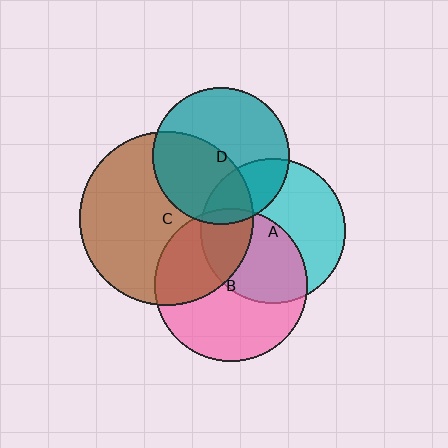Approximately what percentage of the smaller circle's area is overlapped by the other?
Approximately 25%.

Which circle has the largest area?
Circle C (brown).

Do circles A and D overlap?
Yes.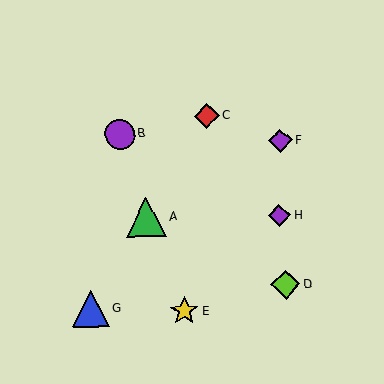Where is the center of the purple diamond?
The center of the purple diamond is at (280, 216).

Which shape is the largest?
The green triangle (labeled A) is the largest.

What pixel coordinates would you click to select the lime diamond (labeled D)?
Click at (286, 284) to select the lime diamond D.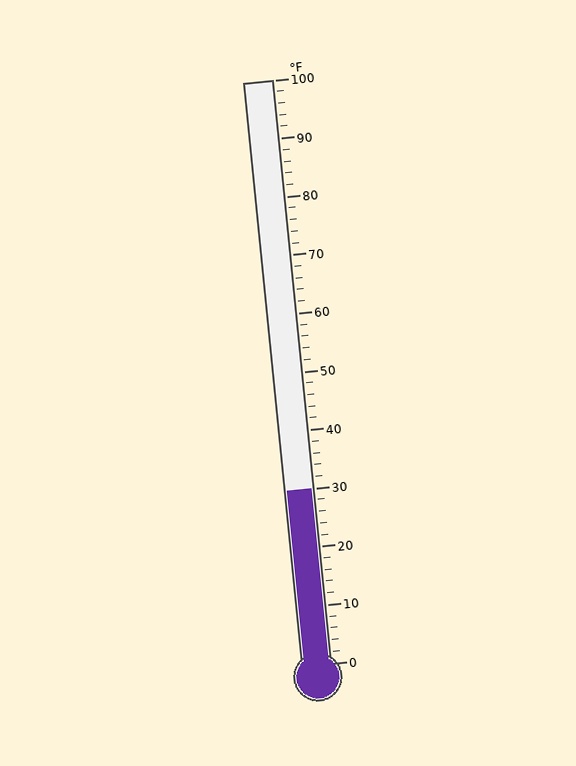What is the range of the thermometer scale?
The thermometer scale ranges from 0°F to 100°F.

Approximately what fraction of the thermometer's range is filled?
The thermometer is filled to approximately 30% of its range.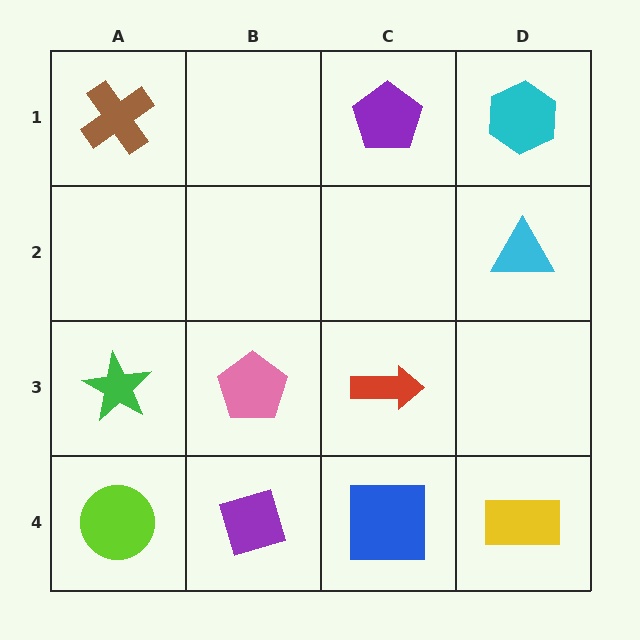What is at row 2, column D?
A cyan triangle.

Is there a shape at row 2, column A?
No, that cell is empty.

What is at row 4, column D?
A yellow rectangle.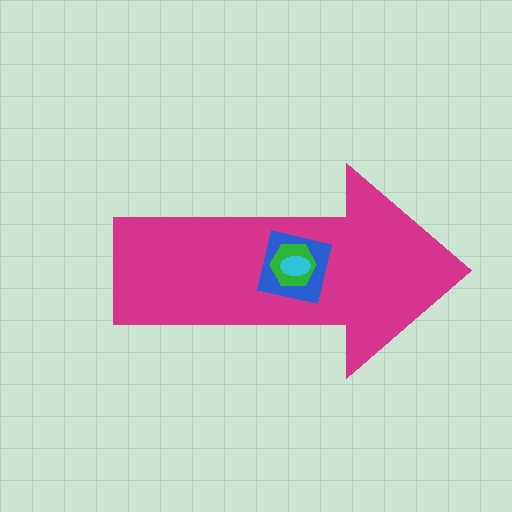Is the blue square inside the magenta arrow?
Yes.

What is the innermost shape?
The cyan ellipse.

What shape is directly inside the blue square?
The green hexagon.